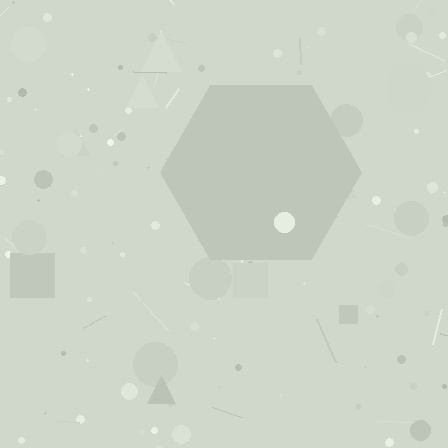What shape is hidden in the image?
A hexagon is hidden in the image.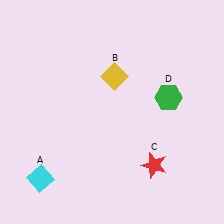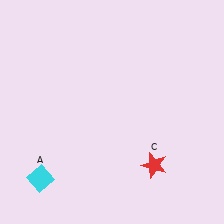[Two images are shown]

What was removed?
The yellow diamond (B), the green hexagon (D) were removed in Image 2.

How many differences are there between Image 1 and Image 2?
There are 2 differences between the two images.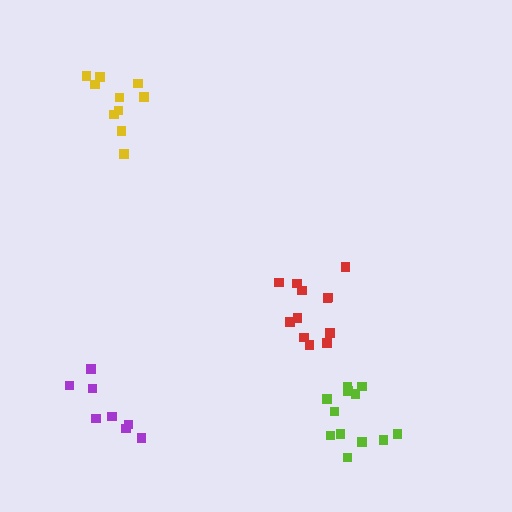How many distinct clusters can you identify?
There are 4 distinct clusters.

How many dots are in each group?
Group 1: 8 dots, Group 2: 12 dots, Group 3: 10 dots, Group 4: 12 dots (42 total).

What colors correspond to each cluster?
The clusters are colored: purple, red, yellow, lime.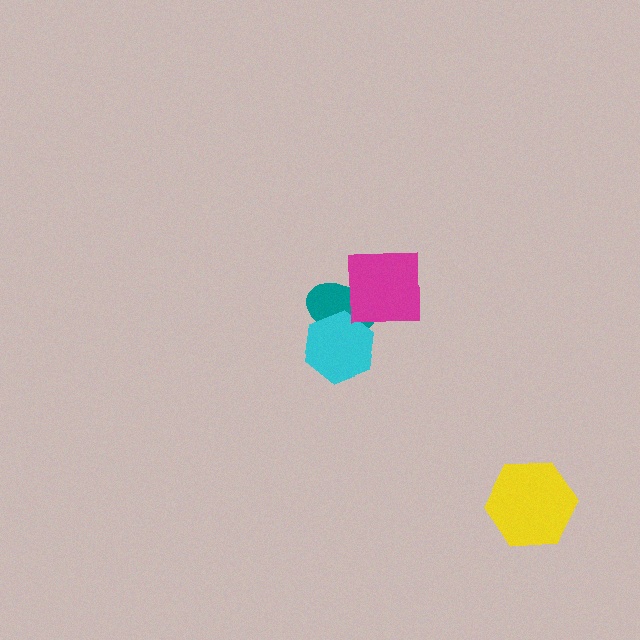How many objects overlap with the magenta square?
2 objects overlap with the magenta square.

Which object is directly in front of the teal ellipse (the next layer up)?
The cyan hexagon is directly in front of the teal ellipse.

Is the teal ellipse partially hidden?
Yes, it is partially covered by another shape.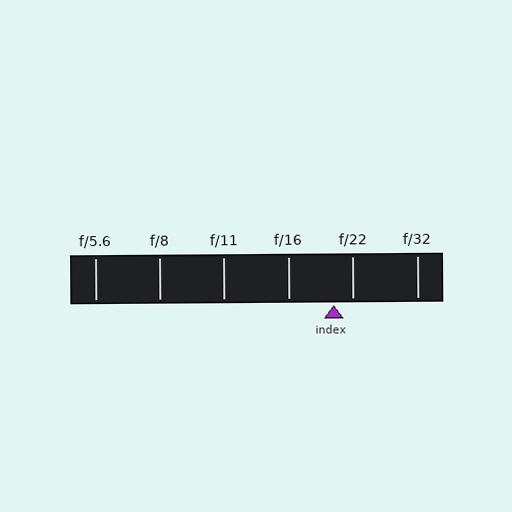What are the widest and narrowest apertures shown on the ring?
The widest aperture shown is f/5.6 and the narrowest is f/32.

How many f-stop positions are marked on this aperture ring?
There are 6 f-stop positions marked.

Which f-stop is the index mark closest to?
The index mark is closest to f/22.